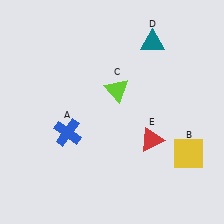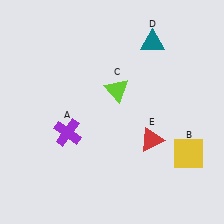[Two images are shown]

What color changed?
The cross (A) changed from blue in Image 1 to purple in Image 2.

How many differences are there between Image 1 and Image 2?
There is 1 difference between the two images.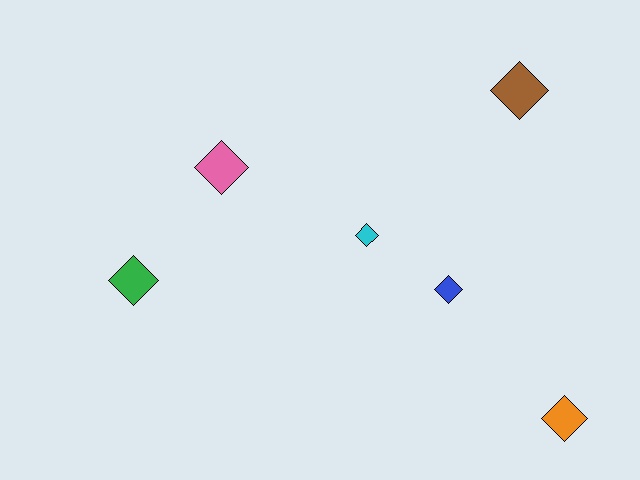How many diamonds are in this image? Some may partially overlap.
There are 6 diamonds.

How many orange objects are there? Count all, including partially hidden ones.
There is 1 orange object.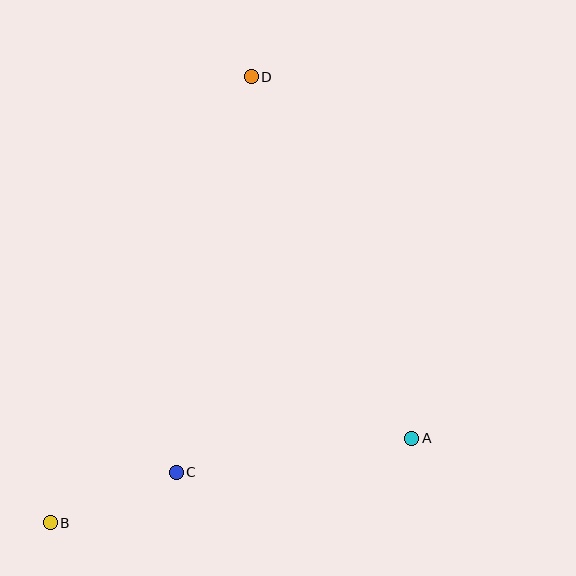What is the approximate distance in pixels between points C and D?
The distance between C and D is approximately 402 pixels.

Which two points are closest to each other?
Points B and C are closest to each other.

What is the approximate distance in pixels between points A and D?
The distance between A and D is approximately 396 pixels.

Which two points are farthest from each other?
Points B and D are farthest from each other.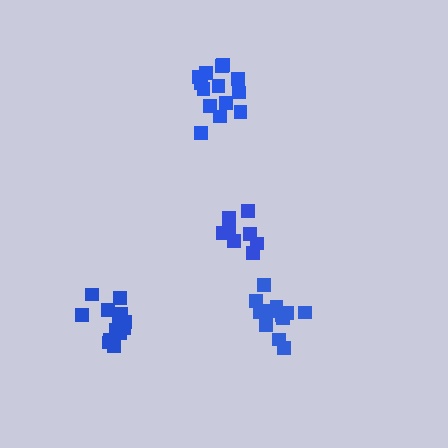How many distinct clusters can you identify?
There are 4 distinct clusters.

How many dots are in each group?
Group 1: 8 dots, Group 2: 14 dots, Group 3: 12 dots, Group 4: 14 dots (48 total).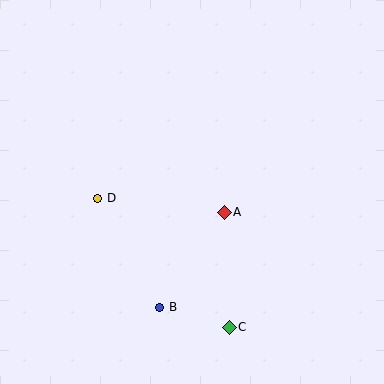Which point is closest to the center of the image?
Point A at (224, 212) is closest to the center.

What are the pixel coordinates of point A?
Point A is at (224, 212).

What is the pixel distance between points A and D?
The distance between A and D is 128 pixels.